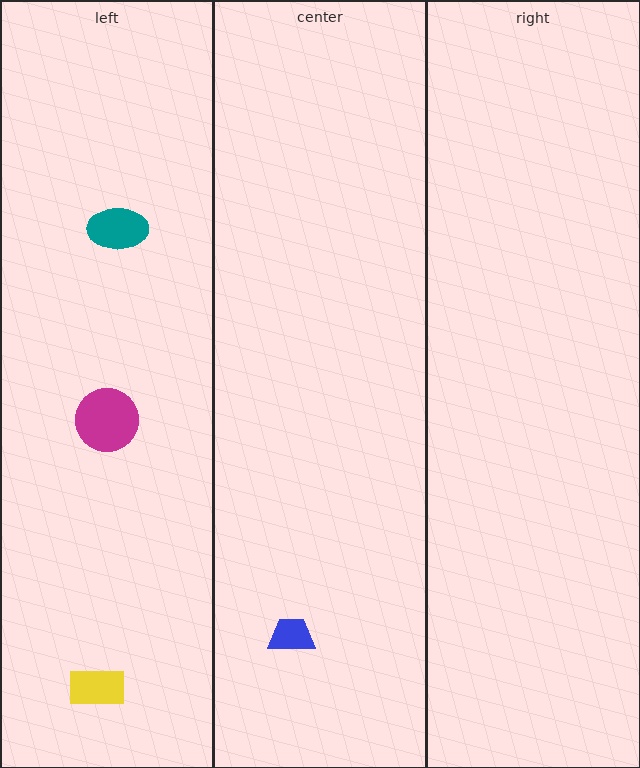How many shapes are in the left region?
3.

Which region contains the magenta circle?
The left region.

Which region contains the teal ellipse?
The left region.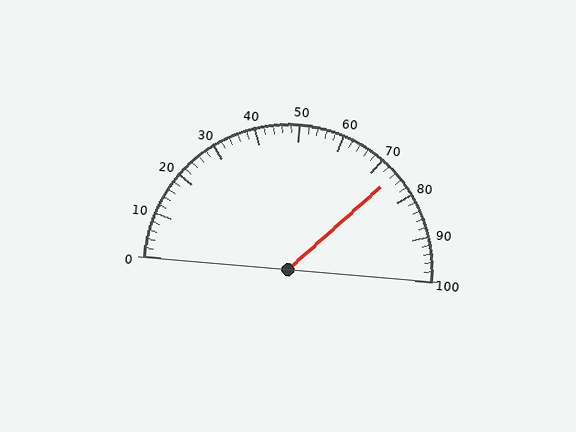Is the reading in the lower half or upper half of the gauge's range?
The reading is in the upper half of the range (0 to 100).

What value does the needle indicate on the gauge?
The needle indicates approximately 74.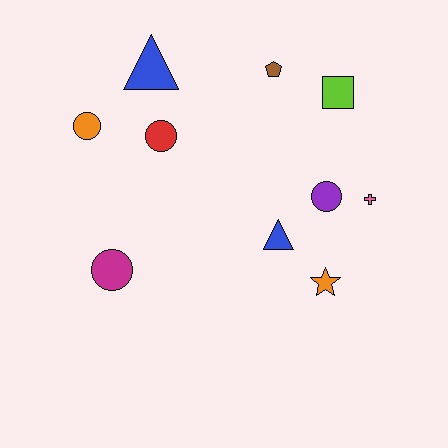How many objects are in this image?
There are 10 objects.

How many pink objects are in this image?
There is 1 pink object.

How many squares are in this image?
There is 1 square.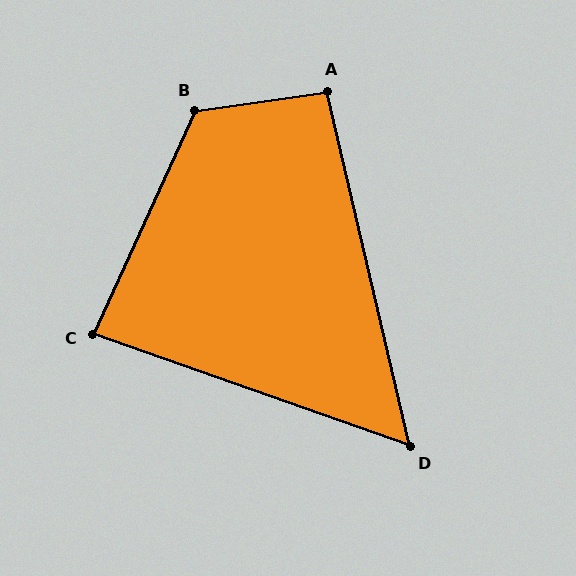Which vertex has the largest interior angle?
B, at approximately 123 degrees.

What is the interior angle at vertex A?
Approximately 95 degrees (approximately right).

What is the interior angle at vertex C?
Approximately 85 degrees (approximately right).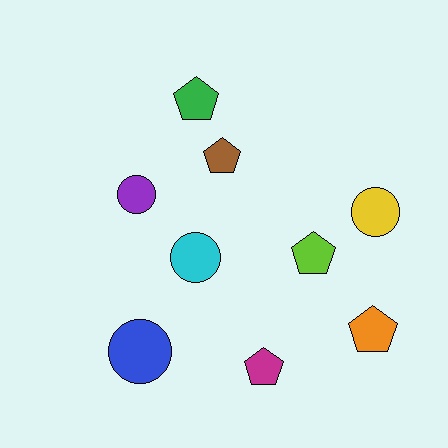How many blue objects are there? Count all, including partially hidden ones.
There is 1 blue object.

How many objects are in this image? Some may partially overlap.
There are 9 objects.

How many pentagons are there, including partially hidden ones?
There are 5 pentagons.